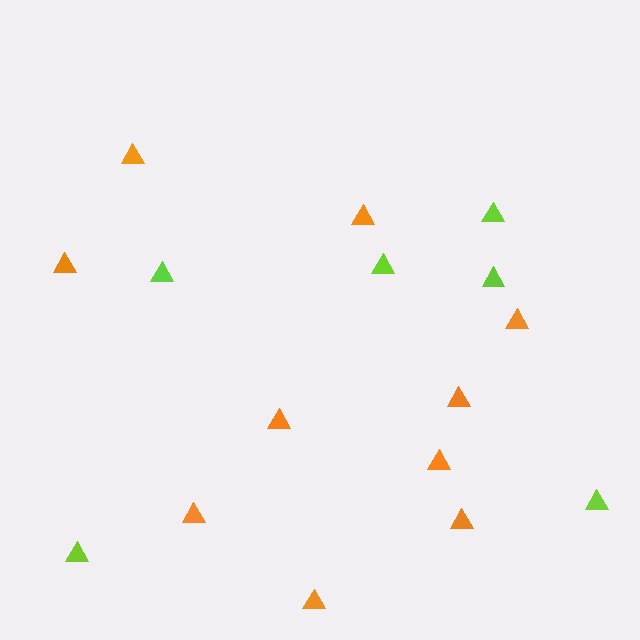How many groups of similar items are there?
There are 2 groups: one group of orange triangles (10) and one group of lime triangles (6).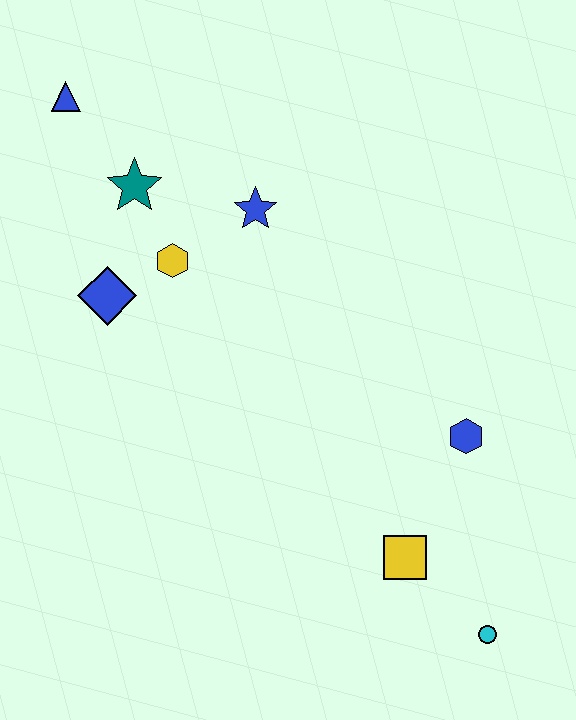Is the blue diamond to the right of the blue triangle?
Yes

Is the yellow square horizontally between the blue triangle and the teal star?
No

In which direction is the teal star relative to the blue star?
The teal star is to the left of the blue star.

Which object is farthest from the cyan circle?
The blue triangle is farthest from the cyan circle.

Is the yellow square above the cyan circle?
Yes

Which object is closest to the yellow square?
The cyan circle is closest to the yellow square.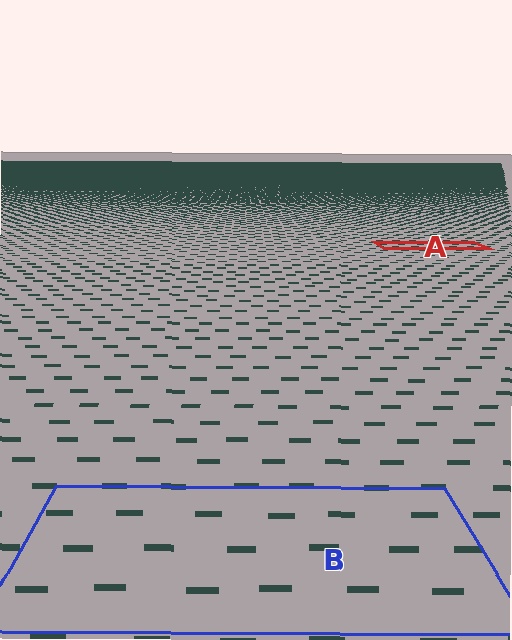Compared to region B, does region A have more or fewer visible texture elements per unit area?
Region A has more texture elements per unit area — they are packed more densely because it is farther away.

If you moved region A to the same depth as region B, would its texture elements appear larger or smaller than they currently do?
They would appear larger. At a closer depth, the same texture elements are projected at a bigger on-screen size.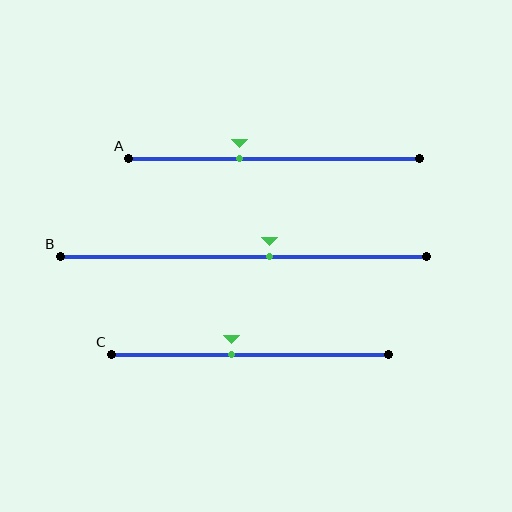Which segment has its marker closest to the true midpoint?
Segment C has its marker closest to the true midpoint.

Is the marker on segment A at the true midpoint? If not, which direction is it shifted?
No, the marker on segment A is shifted to the left by about 12% of the segment length.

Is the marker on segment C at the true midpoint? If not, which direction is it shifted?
No, the marker on segment C is shifted to the left by about 7% of the segment length.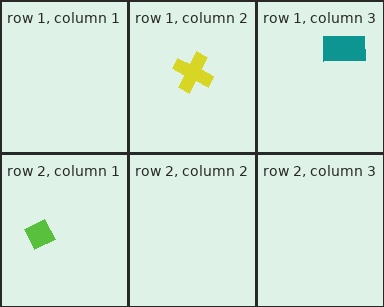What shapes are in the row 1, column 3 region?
The teal rectangle.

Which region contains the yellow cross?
The row 1, column 2 region.